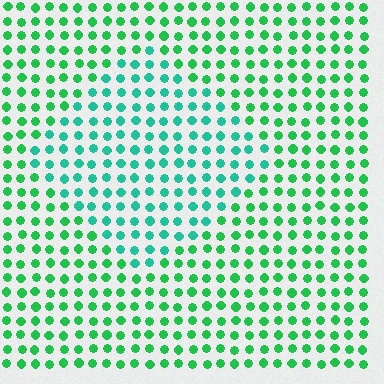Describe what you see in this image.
The image is filled with small green elements in a uniform arrangement. A diamond-shaped region is visible where the elements are tinted to a slightly different hue, forming a subtle color boundary.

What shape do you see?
I see a diamond.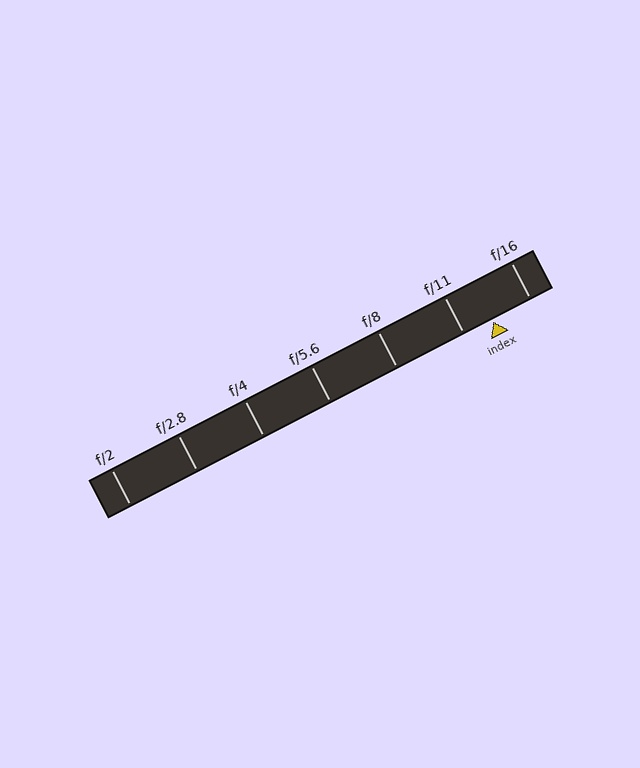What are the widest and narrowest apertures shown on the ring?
The widest aperture shown is f/2 and the narrowest is f/16.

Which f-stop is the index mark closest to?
The index mark is closest to f/11.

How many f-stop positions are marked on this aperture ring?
There are 7 f-stop positions marked.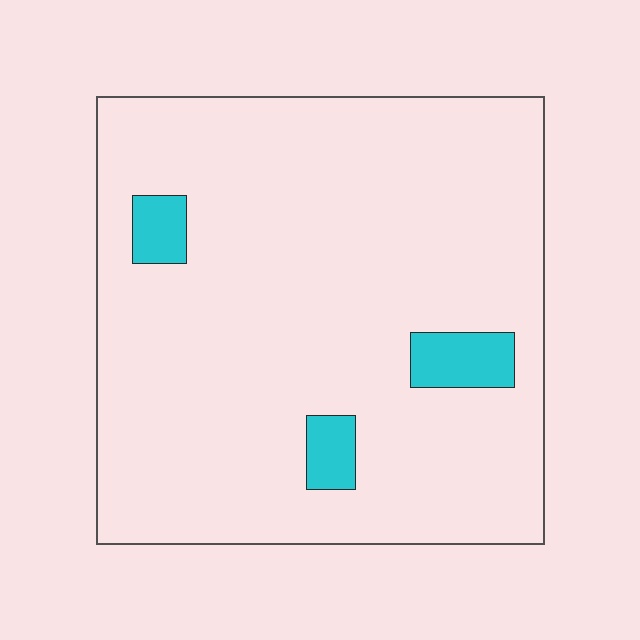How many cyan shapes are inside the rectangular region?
3.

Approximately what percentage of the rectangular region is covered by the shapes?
Approximately 5%.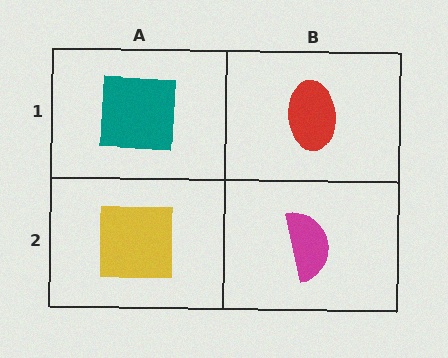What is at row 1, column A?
A teal square.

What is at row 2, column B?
A magenta semicircle.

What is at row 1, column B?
A red ellipse.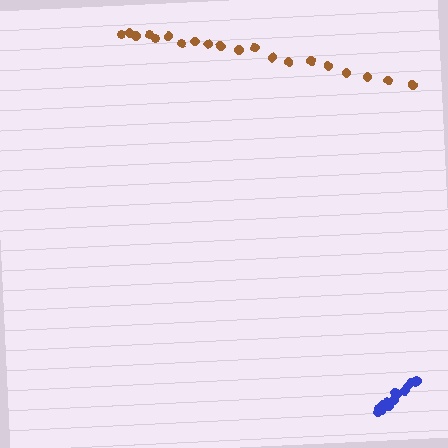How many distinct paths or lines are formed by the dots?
There are 2 distinct paths.